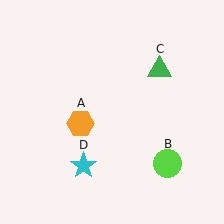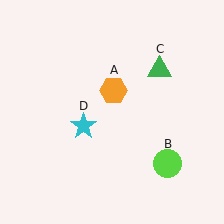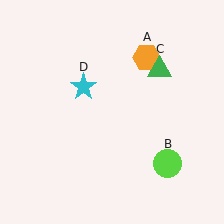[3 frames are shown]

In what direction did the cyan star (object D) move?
The cyan star (object D) moved up.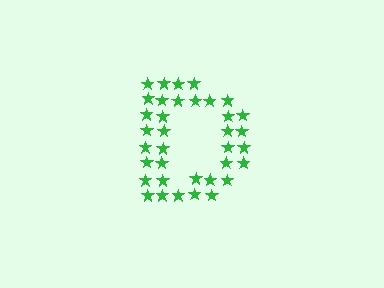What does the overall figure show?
The overall figure shows the letter D.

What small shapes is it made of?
It is made of small stars.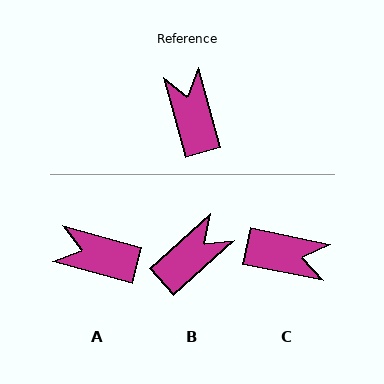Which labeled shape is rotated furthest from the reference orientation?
C, about 117 degrees away.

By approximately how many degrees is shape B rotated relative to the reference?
Approximately 63 degrees clockwise.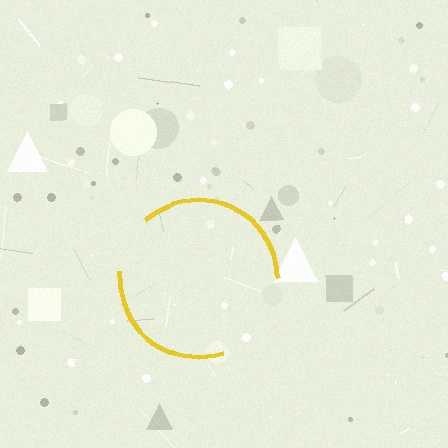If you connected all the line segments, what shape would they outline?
They would outline a circle.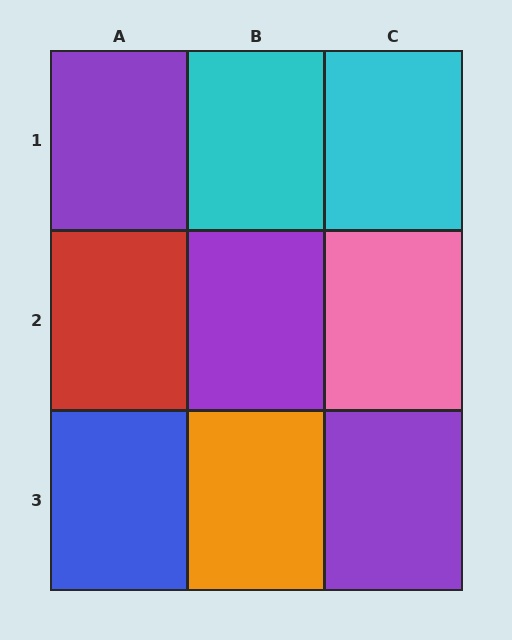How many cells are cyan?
2 cells are cyan.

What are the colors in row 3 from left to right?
Blue, orange, purple.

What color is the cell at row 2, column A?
Red.